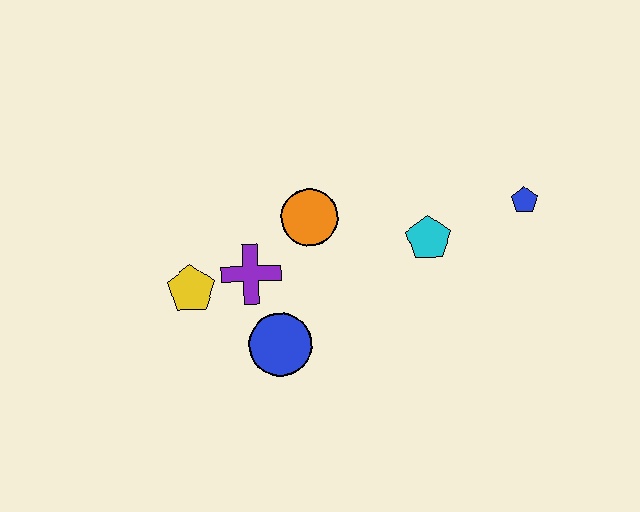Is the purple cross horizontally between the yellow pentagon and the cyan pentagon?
Yes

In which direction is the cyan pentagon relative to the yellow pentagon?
The cyan pentagon is to the right of the yellow pentagon.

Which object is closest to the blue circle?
The purple cross is closest to the blue circle.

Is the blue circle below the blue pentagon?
Yes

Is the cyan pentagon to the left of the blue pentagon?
Yes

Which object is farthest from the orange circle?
The blue pentagon is farthest from the orange circle.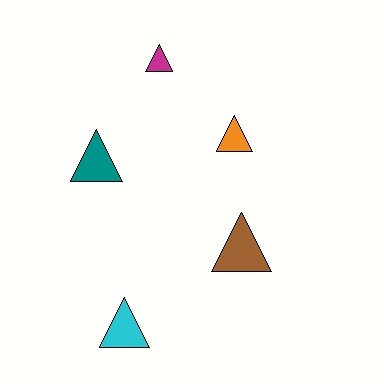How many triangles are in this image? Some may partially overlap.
There are 5 triangles.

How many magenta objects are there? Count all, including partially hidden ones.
There is 1 magenta object.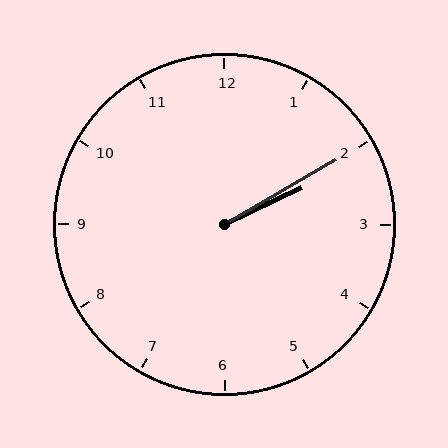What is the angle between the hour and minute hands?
Approximately 5 degrees.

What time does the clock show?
2:10.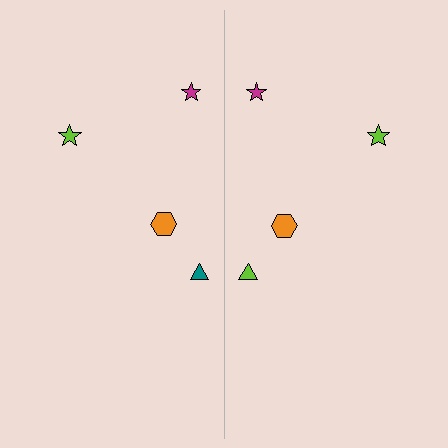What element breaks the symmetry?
The lime triangle on the right side breaks the symmetry — its mirror counterpart is teal.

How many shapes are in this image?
There are 8 shapes in this image.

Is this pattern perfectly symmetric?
No, the pattern is not perfectly symmetric. The lime triangle on the right side breaks the symmetry — its mirror counterpart is teal.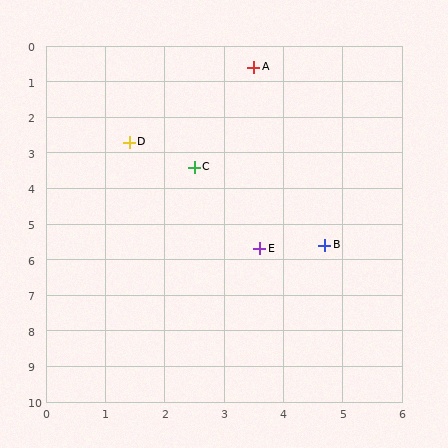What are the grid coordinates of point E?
Point E is at approximately (3.6, 5.7).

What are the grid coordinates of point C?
Point C is at approximately (2.5, 3.4).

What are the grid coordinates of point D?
Point D is at approximately (1.4, 2.7).